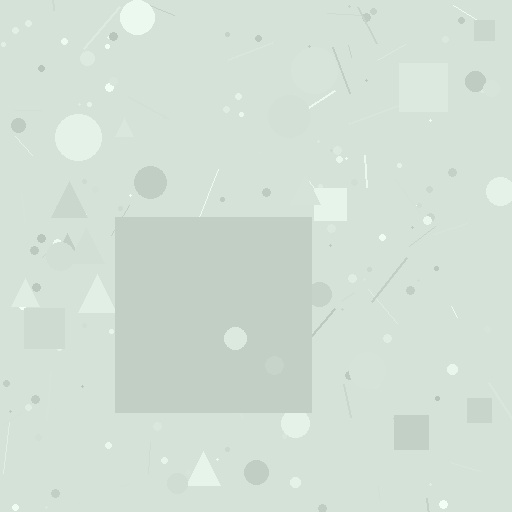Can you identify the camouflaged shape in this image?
The camouflaged shape is a square.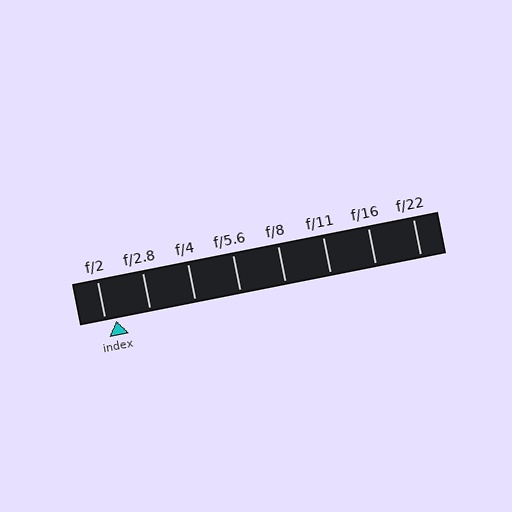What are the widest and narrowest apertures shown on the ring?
The widest aperture shown is f/2 and the narrowest is f/22.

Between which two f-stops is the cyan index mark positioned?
The index mark is between f/2 and f/2.8.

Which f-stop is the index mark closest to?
The index mark is closest to f/2.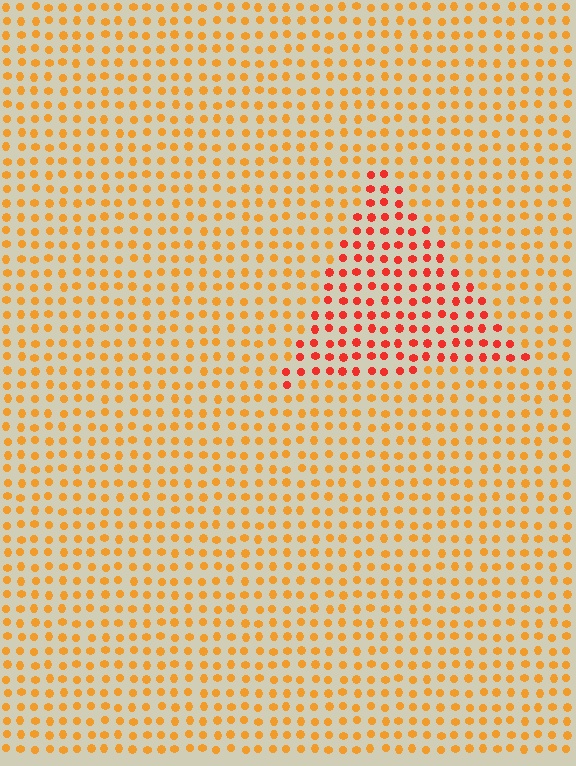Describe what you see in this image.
The image is filled with small orange elements in a uniform arrangement. A triangle-shaped region is visible where the elements are tinted to a slightly different hue, forming a subtle color boundary.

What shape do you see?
I see a triangle.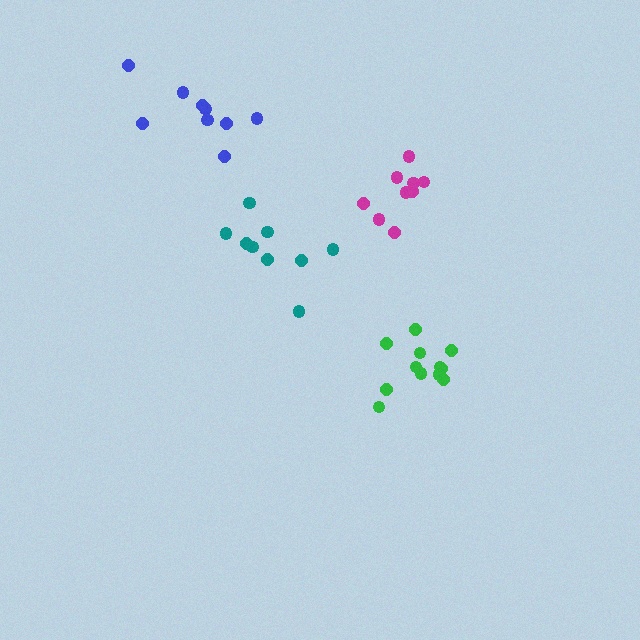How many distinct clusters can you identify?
There are 4 distinct clusters.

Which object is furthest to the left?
The blue cluster is leftmost.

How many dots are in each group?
Group 1: 9 dots, Group 2: 9 dots, Group 3: 12 dots, Group 4: 9 dots (39 total).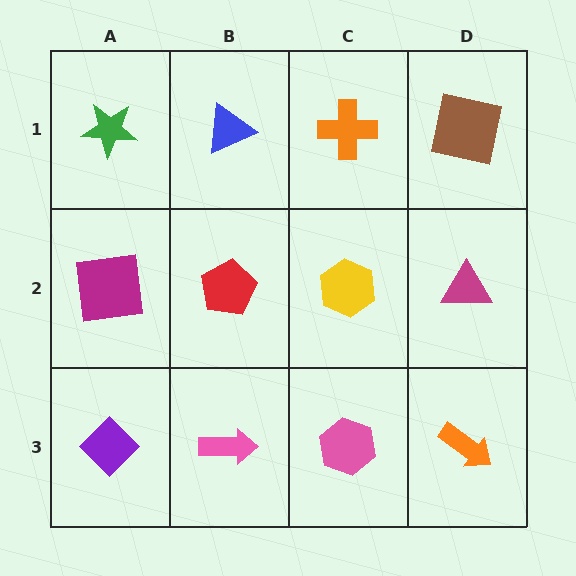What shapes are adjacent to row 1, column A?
A magenta square (row 2, column A), a blue triangle (row 1, column B).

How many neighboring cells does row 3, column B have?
3.